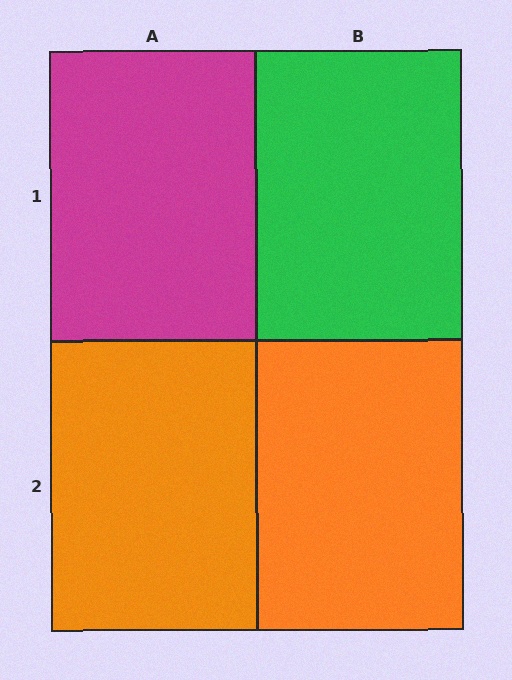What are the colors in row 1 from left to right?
Magenta, green.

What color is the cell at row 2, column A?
Orange.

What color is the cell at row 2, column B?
Orange.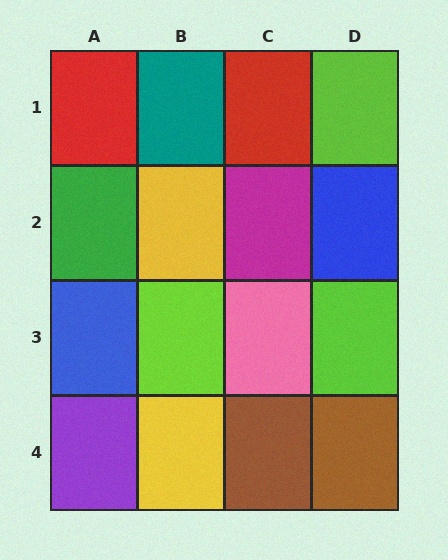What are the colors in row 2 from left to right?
Green, yellow, magenta, blue.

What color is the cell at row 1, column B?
Teal.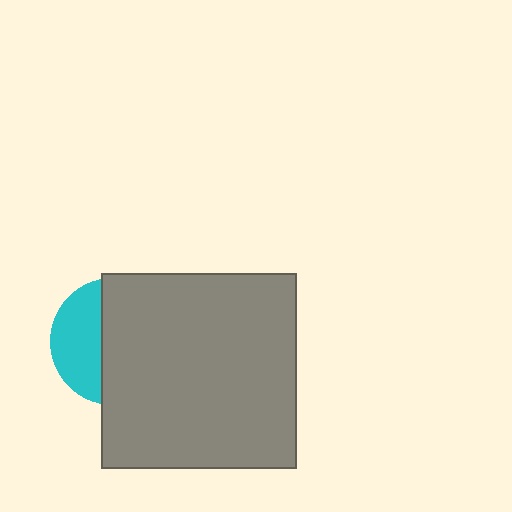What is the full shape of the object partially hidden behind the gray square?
The partially hidden object is a cyan circle.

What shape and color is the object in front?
The object in front is a gray square.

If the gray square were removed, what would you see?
You would see the complete cyan circle.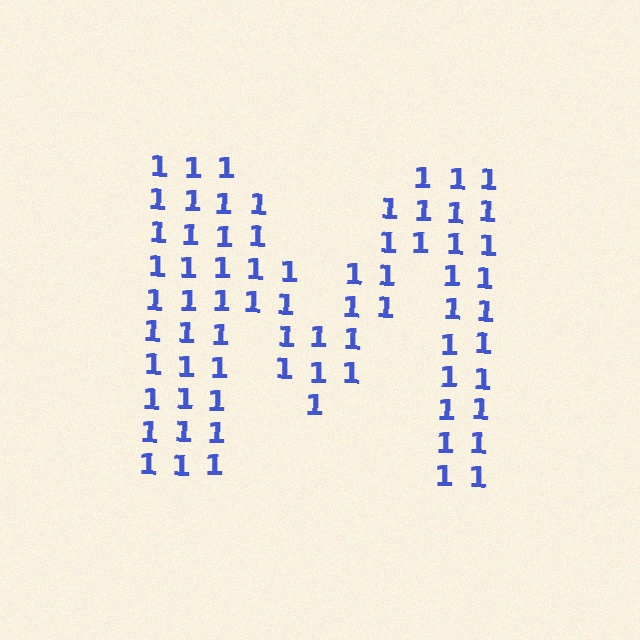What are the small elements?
The small elements are digit 1's.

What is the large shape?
The large shape is the letter M.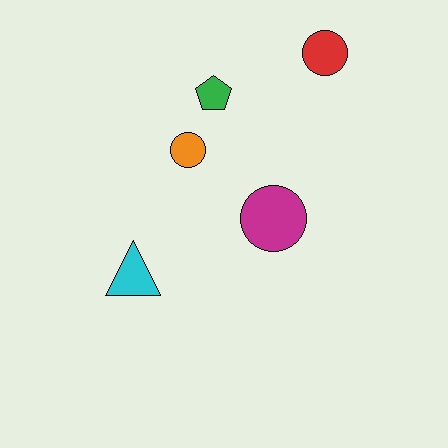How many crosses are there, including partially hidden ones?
There are no crosses.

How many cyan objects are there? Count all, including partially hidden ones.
There is 1 cyan object.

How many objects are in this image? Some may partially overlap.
There are 5 objects.